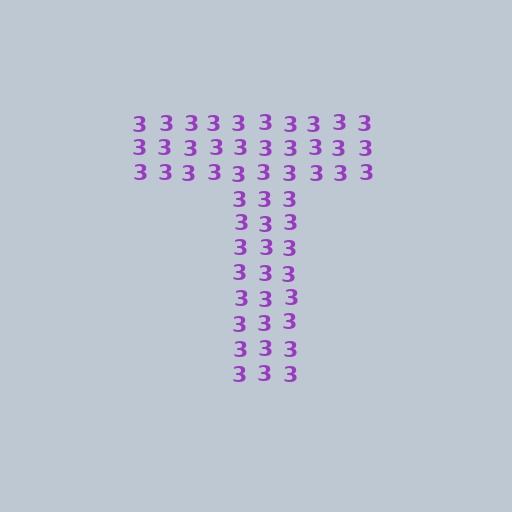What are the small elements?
The small elements are digit 3's.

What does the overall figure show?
The overall figure shows the letter T.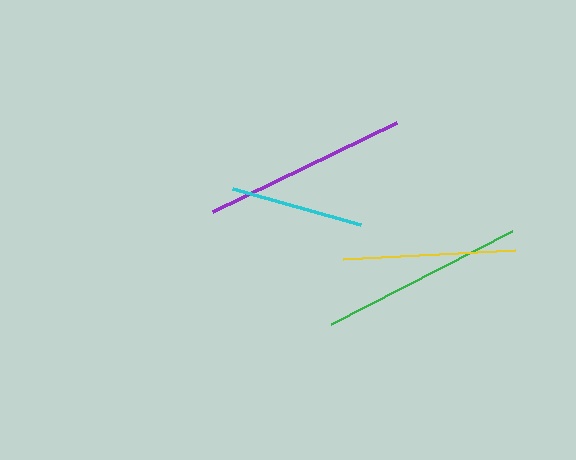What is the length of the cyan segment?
The cyan segment is approximately 134 pixels long.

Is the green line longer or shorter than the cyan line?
The green line is longer than the cyan line.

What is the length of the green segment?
The green segment is approximately 204 pixels long.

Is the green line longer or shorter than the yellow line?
The green line is longer than the yellow line.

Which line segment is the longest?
The purple line is the longest at approximately 205 pixels.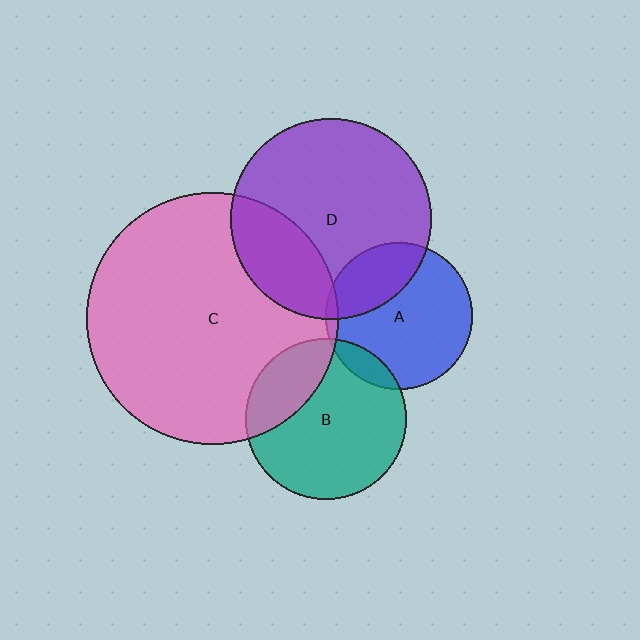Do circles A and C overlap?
Yes.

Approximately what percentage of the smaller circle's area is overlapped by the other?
Approximately 5%.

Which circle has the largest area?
Circle C (pink).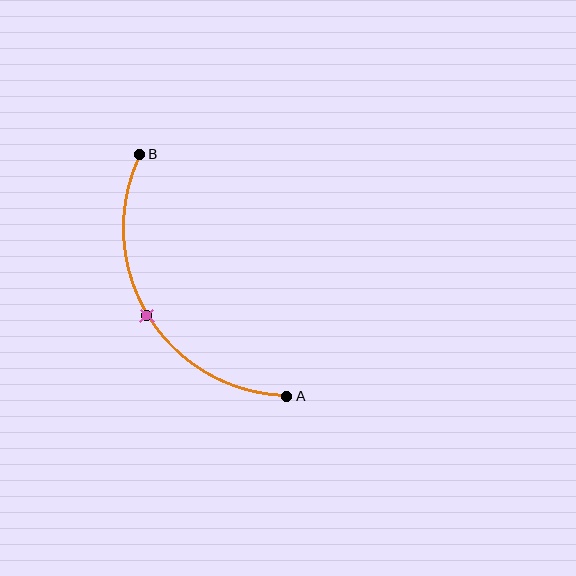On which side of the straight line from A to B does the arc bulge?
The arc bulges to the left of the straight line connecting A and B.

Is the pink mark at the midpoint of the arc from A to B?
Yes. The pink mark lies on the arc at equal arc-length from both A and B — it is the arc midpoint.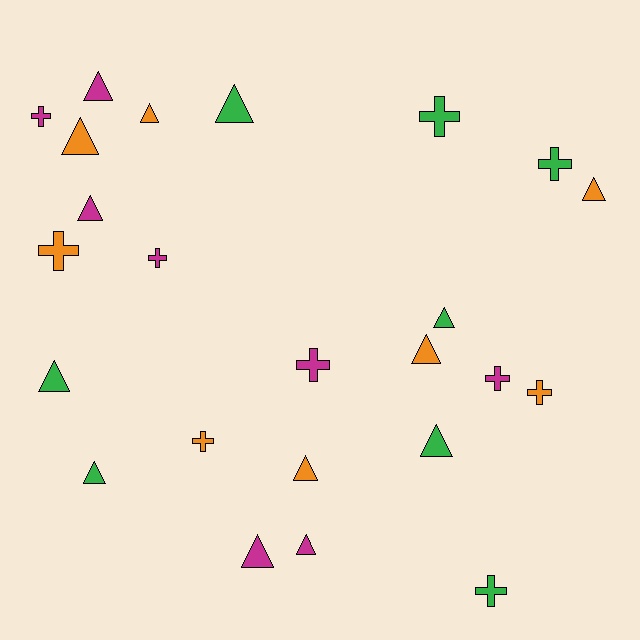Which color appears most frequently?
Green, with 8 objects.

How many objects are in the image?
There are 24 objects.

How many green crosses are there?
There are 3 green crosses.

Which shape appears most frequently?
Triangle, with 14 objects.